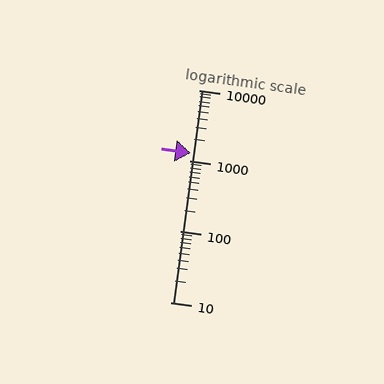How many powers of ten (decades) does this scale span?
The scale spans 3 decades, from 10 to 10000.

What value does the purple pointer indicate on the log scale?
The pointer indicates approximately 1300.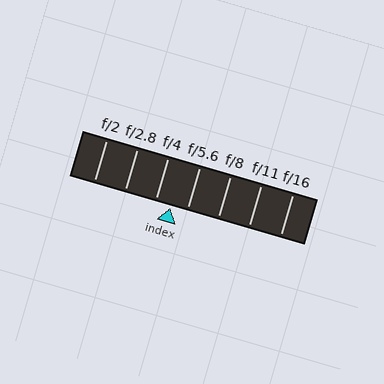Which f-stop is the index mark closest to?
The index mark is closest to f/4.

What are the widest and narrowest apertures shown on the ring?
The widest aperture shown is f/2 and the narrowest is f/16.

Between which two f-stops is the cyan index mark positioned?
The index mark is between f/4 and f/5.6.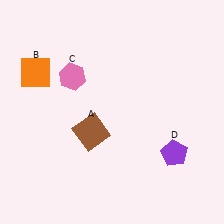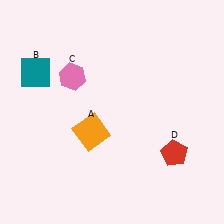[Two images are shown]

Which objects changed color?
A changed from brown to orange. B changed from orange to teal. D changed from purple to red.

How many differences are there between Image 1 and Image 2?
There are 3 differences between the two images.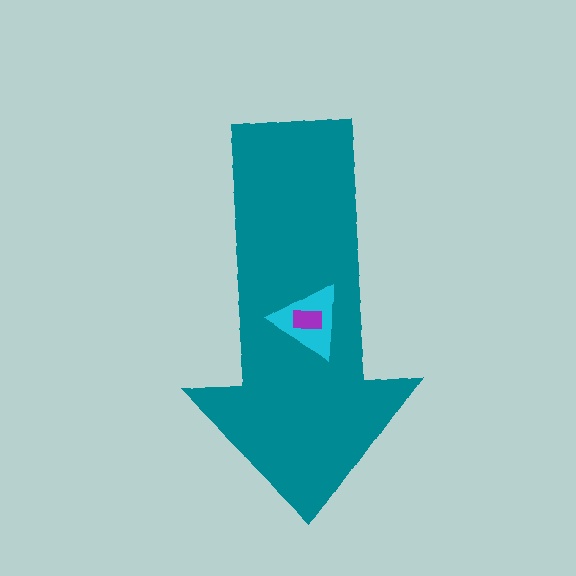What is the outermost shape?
The teal arrow.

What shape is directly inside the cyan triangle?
The purple rectangle.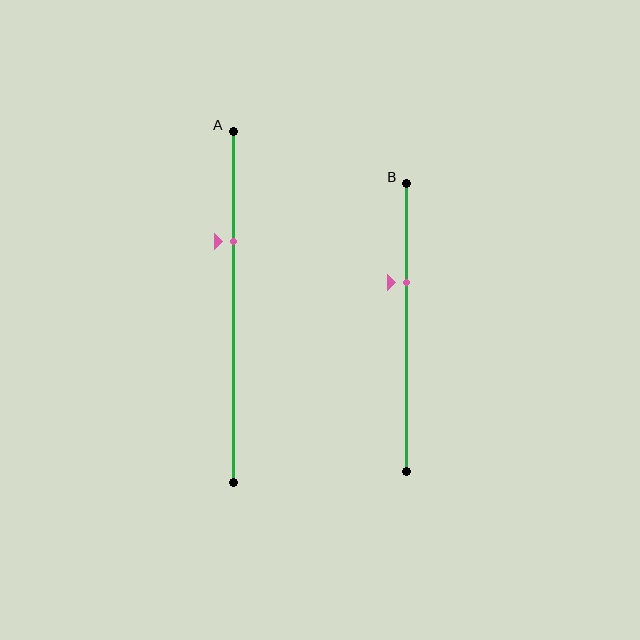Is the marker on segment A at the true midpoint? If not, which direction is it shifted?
No, the marker on segment A is shifted upward by about 19% of the segment length.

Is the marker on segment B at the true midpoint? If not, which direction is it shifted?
No, the marker on segment B is shifted upward by about 16% of the segment length.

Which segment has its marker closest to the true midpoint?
Segment B has its marker closest to the true midpoint.